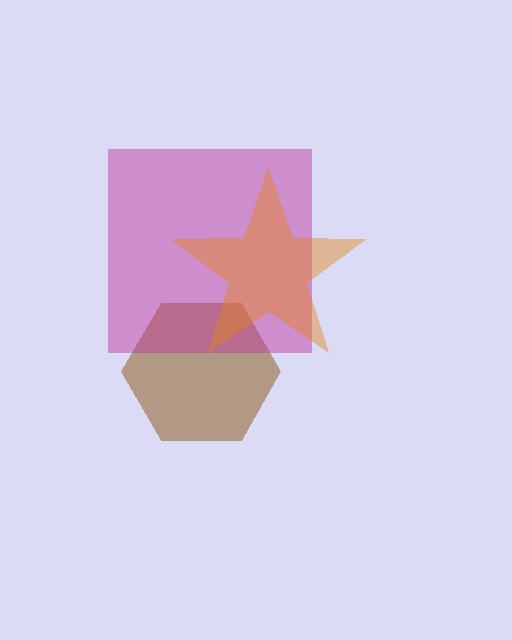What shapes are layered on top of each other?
The layered shapes are: a brown hexagon, a magenta square, an orange star.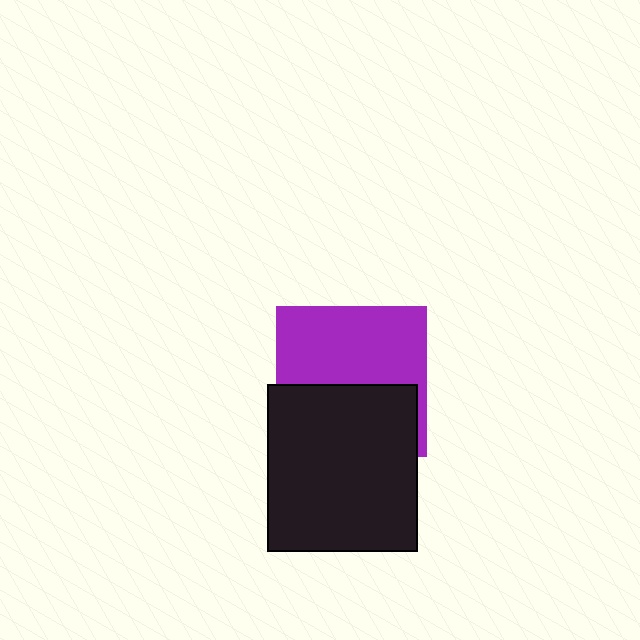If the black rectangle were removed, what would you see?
You would see the complete purple square.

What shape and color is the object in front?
The object in front is a black rectangle.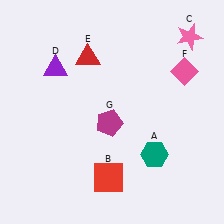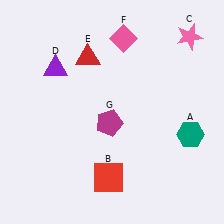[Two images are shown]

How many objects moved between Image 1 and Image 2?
2 objects moved between the two images.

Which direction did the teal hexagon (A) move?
The teal hexagon (A) moved right.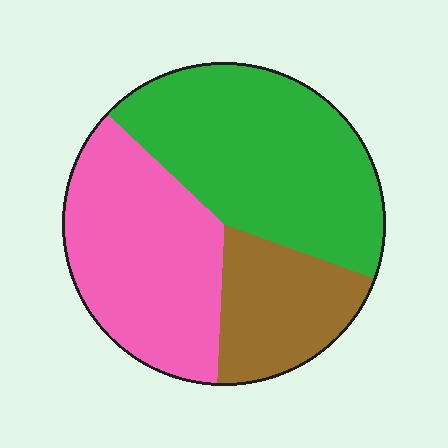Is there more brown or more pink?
Pink.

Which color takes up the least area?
Brown, at roughly 20%.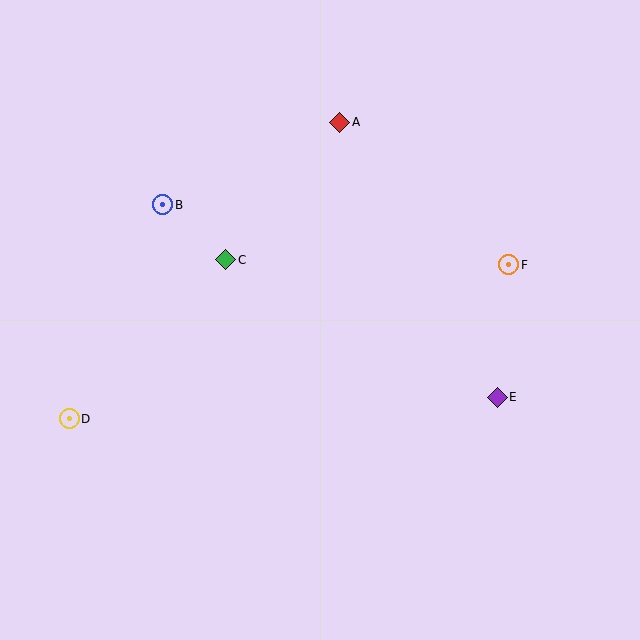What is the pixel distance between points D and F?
The distance between D and F is 466 pixels.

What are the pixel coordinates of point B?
Point B is at (163, 205).